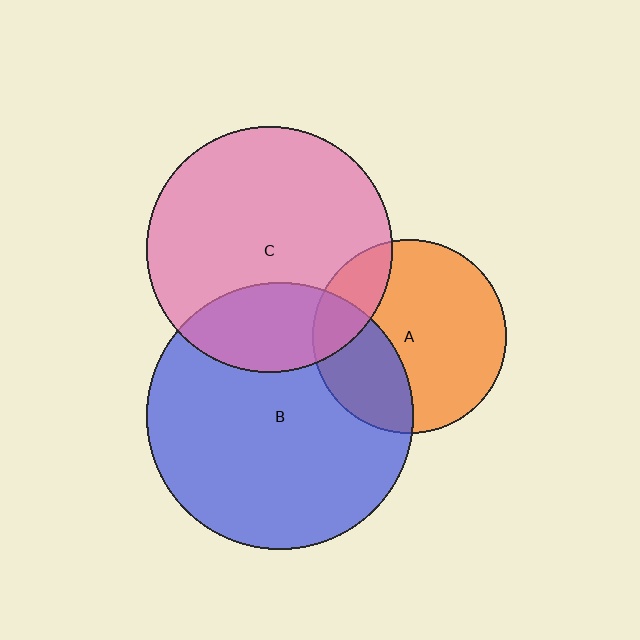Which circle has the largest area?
Circle B (blue).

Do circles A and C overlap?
Yes.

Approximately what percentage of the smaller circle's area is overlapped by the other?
Approximately 20%.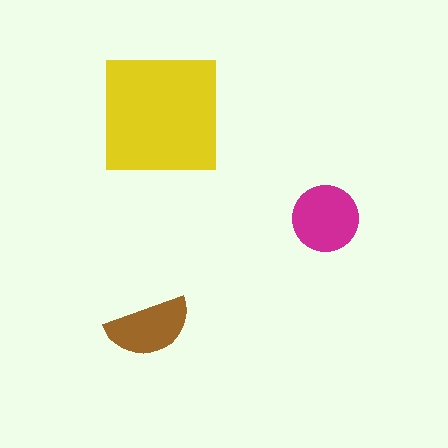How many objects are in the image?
There are 3 objects in the image.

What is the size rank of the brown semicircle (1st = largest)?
3rd.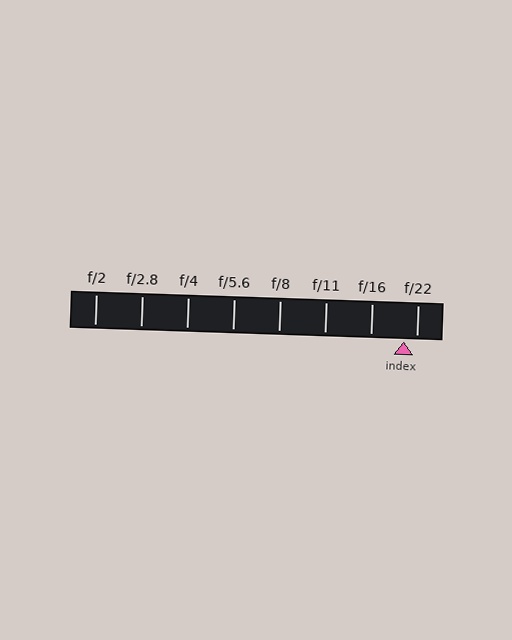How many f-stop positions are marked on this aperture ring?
There are 8 f-stop positions marked.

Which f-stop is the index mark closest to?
The index mark is closest to f/22.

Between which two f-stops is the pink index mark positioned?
The index mark is between f/16 and f/22.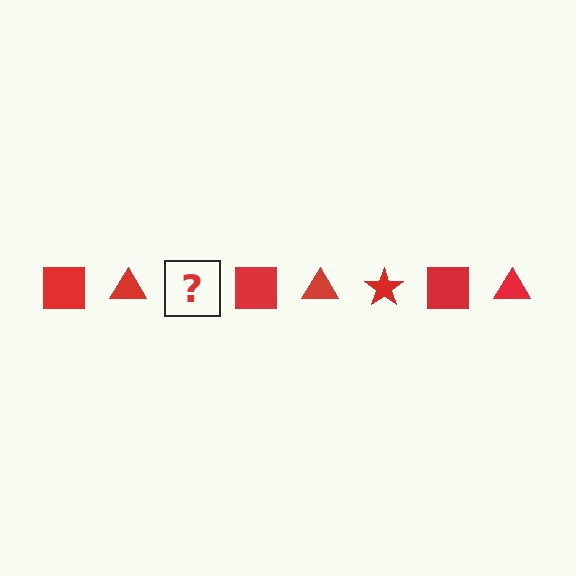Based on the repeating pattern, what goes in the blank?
The blank should be a red star.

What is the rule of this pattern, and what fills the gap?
The rule is that the pattern cycles through square, triangle, star shapes in red. The gap should be filled with a red star.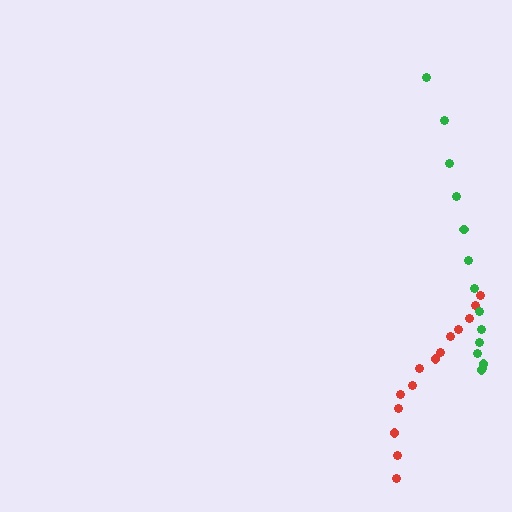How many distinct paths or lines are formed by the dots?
There are 2 distinct paths.